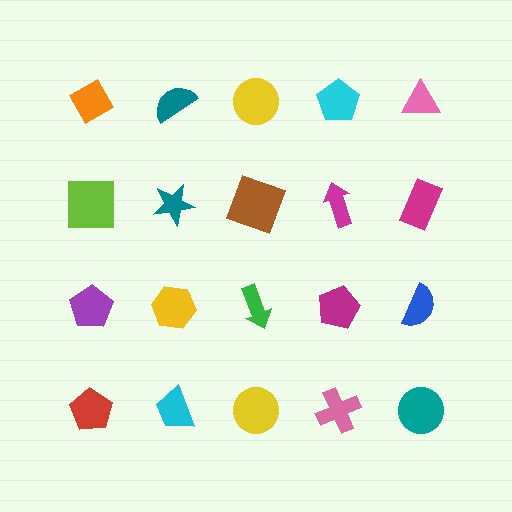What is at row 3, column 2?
A yellow hexagon.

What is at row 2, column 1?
A lime square.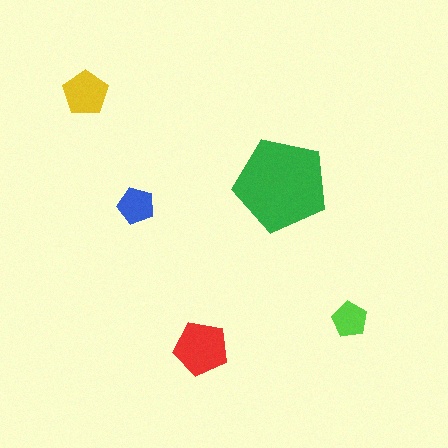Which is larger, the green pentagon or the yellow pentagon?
The green one.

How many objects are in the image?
There are 5 objects in the image.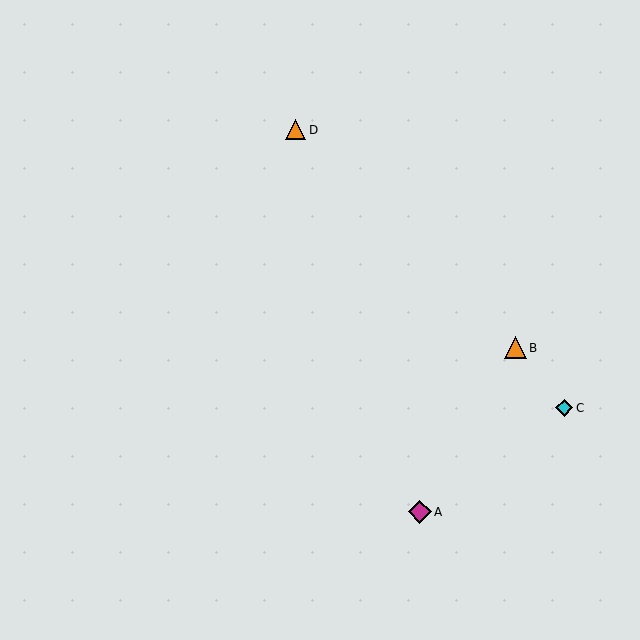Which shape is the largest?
The magenta diamond (labeled A) is the largest.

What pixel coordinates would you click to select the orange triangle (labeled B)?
Click at (515, 348) to select the orange triangle B.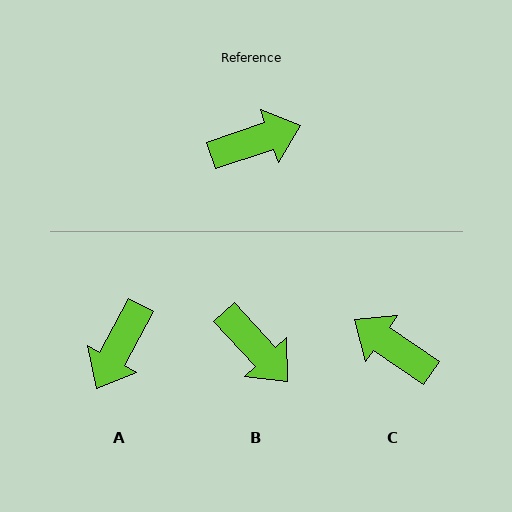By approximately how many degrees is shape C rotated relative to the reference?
Approximately 127 degrees counter-clockwise.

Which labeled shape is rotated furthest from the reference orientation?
A, about 137 degrees away.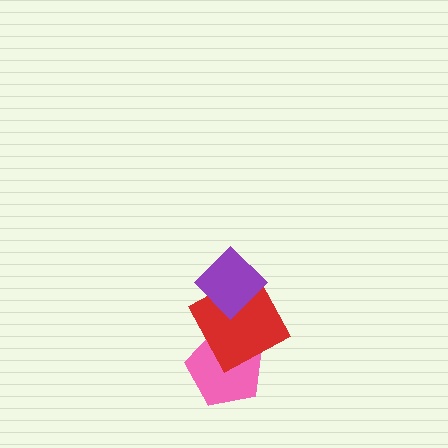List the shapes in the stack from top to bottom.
From top to bottom: the purple diamond, the red square, the pink pentagon.